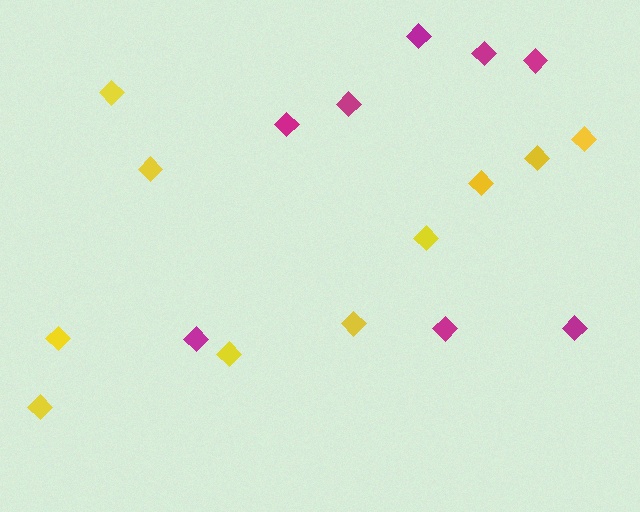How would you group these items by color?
There are 2 groups: one group of magenta diamonds (8) and one group of yellow diamonds (10).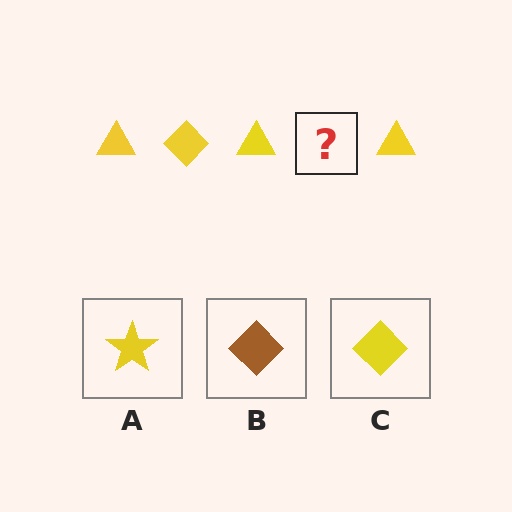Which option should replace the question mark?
Option C.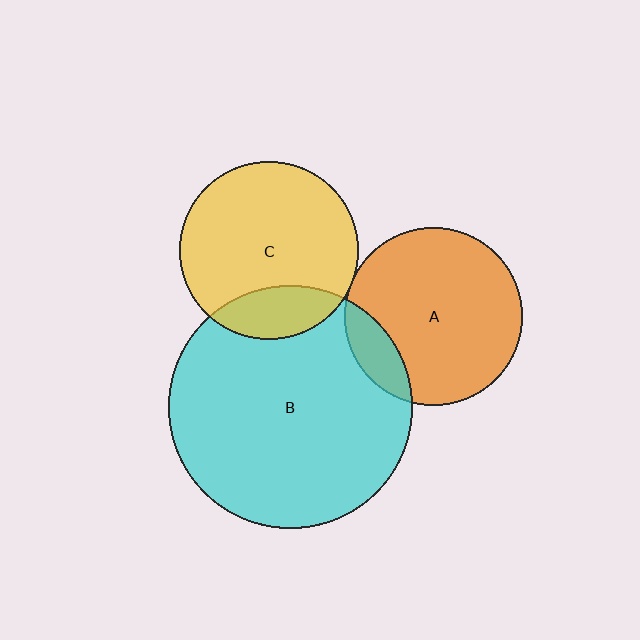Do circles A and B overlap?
Yes.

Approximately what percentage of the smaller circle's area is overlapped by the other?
Approximately 15%.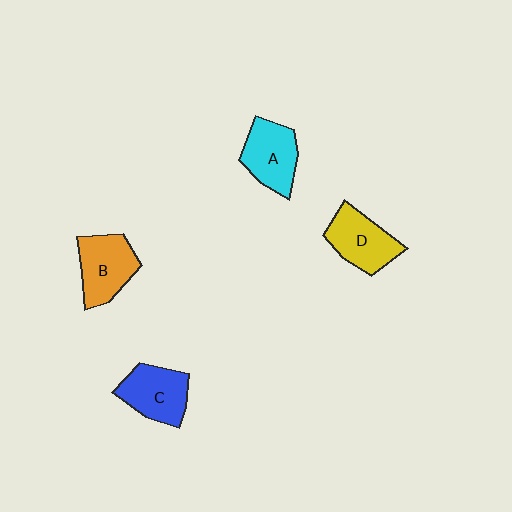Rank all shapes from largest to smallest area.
From largest to smallest: B (orange), D (yellow), A (cyan), C (blue).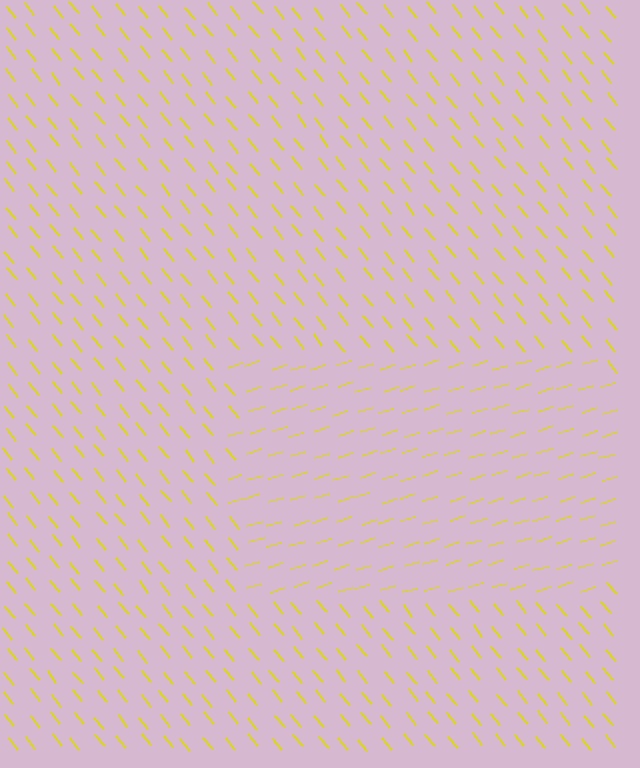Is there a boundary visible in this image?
Yes, there is a texture boundary formed by a change in line orientation.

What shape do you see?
I see a rectangle.